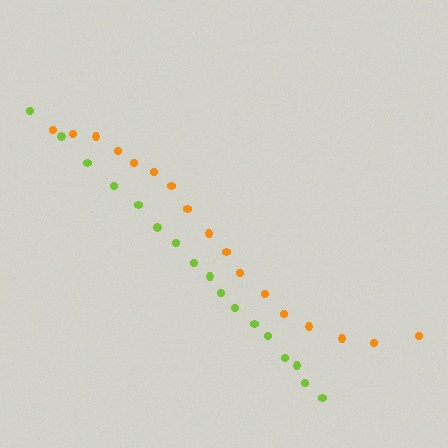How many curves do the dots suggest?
There are 2 distinct paths.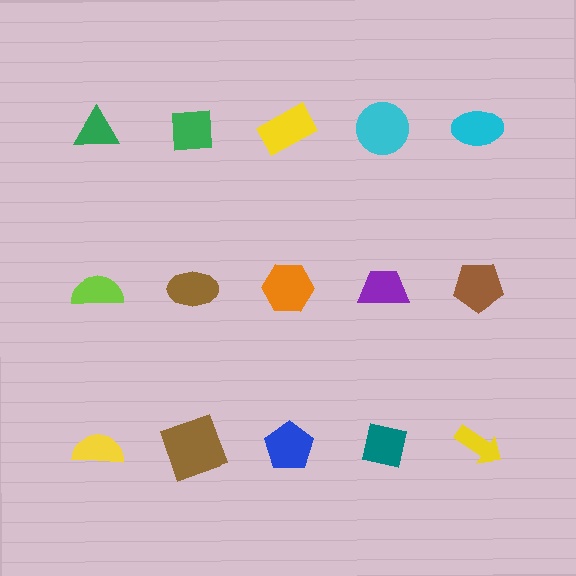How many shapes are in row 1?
5 shapes.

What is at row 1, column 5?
A cyan ellipse.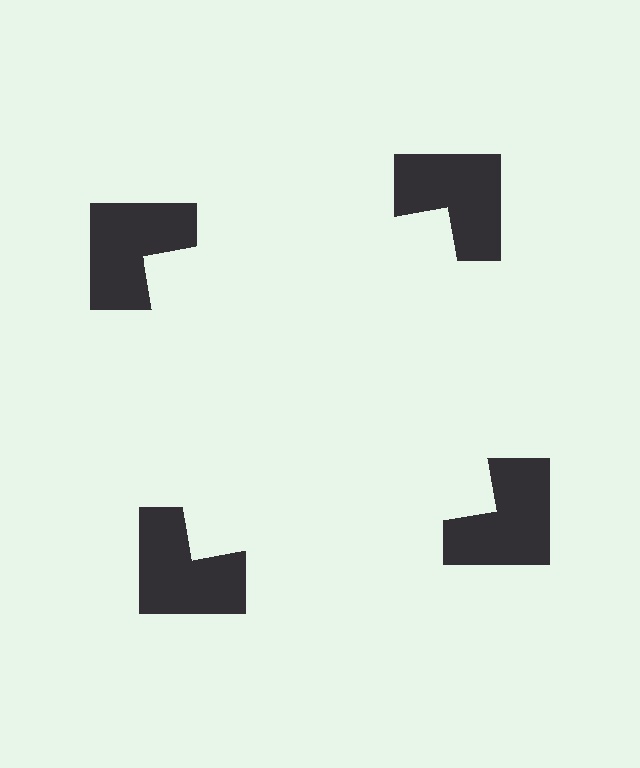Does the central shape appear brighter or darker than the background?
It typically appears slightly brighter than the background, even though no actual brightness change is drawn.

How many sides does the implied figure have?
4 sides.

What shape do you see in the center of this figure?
An illusory square — its edges are inferred from the aligned wedge cuts in the notched squares, not physically drawn.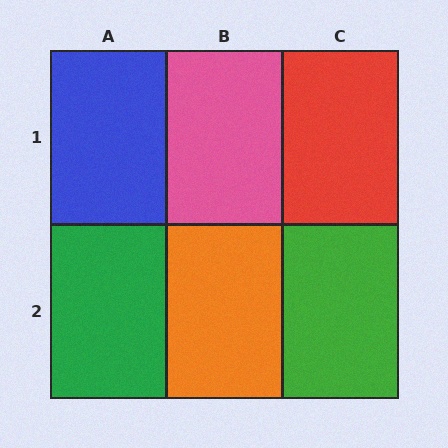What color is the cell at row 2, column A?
Green.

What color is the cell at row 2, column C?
Green.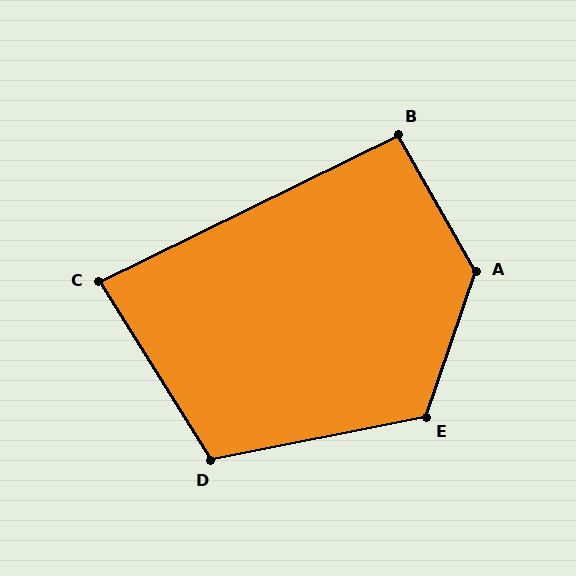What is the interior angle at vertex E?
Approximately 120 degrees (obtuse).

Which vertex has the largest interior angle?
A, at approximately 131 degrees.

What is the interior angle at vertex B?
Approximately 93 degrees (approximately right).